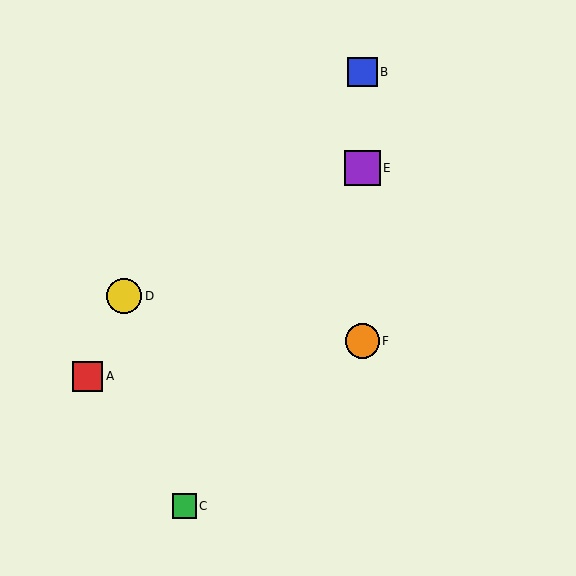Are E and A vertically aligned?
No, E is at x≈362 and A is at x≈88.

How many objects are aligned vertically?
3 objects (B, E, F) are aligned vertically.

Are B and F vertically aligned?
Yes, both are at x≈362.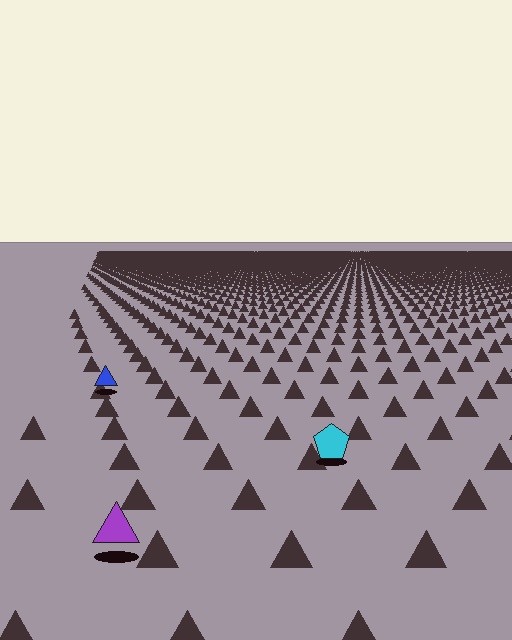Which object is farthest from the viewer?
The blue triangle is farthest from the viewer. It appears smaller and the ground texture around it is denser.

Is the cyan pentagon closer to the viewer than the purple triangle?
No. The purple triangle is closer — you can tell from the texture gradient: the ground texture is coarser near it.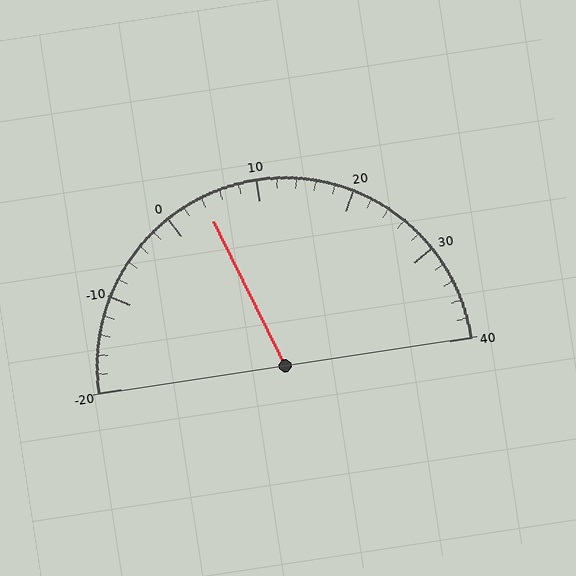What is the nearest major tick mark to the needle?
The nearest major tick mark is 0.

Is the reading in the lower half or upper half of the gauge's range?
The reading is in the lower half of the range (-20 to 40).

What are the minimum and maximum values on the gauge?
The gauge ranges from -20 to 40.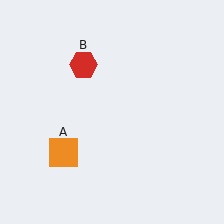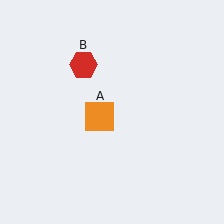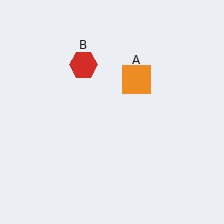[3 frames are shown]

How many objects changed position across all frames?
1 object changed position: orange square (object A).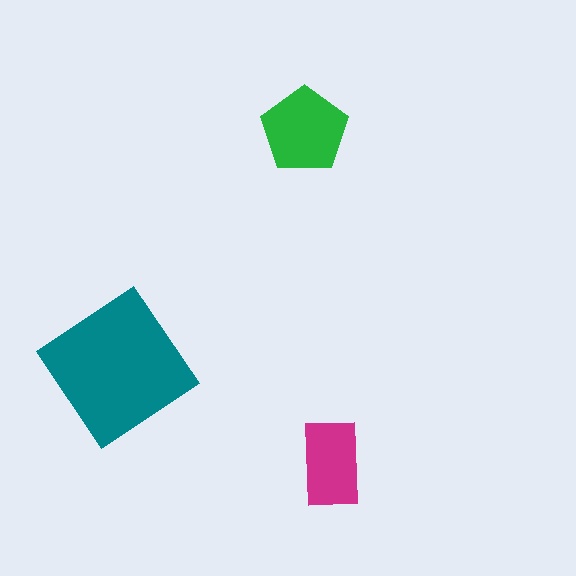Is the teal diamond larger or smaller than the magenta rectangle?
Larger.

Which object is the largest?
The teal diamond.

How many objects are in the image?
There are 3 objects in the image.